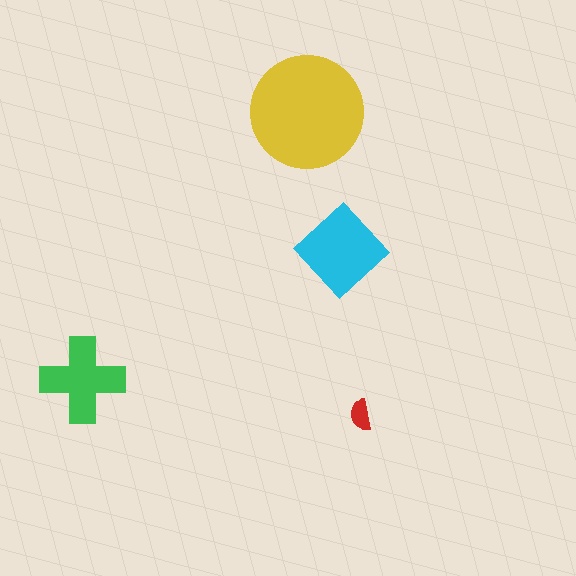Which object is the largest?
The yellow circle.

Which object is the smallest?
The red semicircle.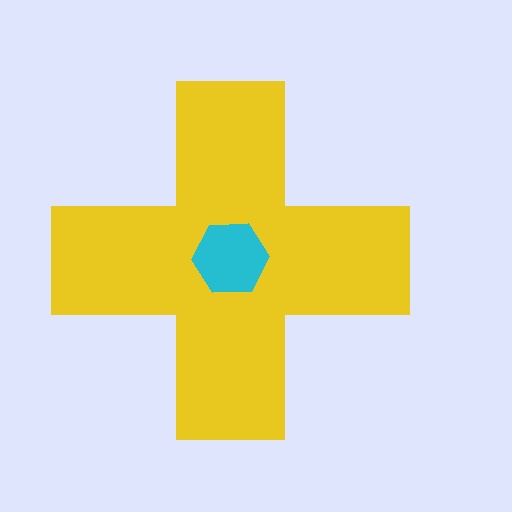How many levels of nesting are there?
2.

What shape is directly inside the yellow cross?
The cyan hexagon.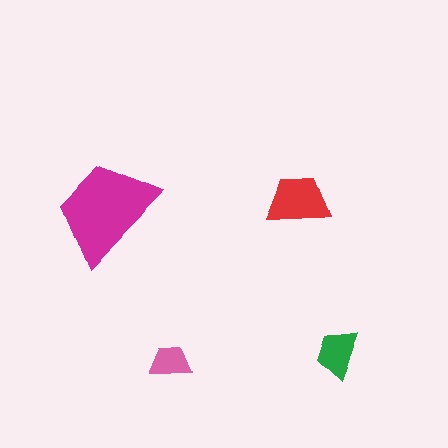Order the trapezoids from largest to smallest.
the magenta one, the red one, the green one, the pink one.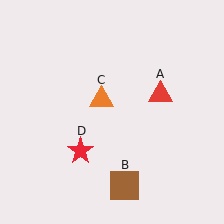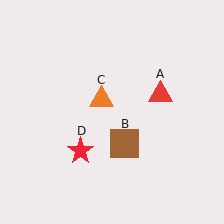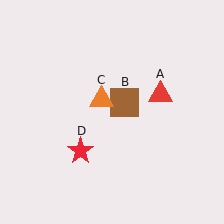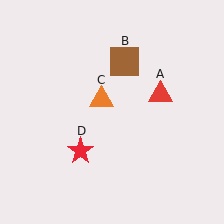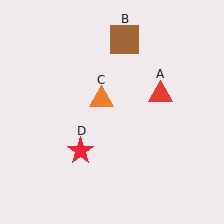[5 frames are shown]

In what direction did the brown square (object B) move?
The brown square (object B) moved up.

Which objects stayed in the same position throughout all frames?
Red triangle (object A) and orange triangle (object C) and red star (object D) remained stationary.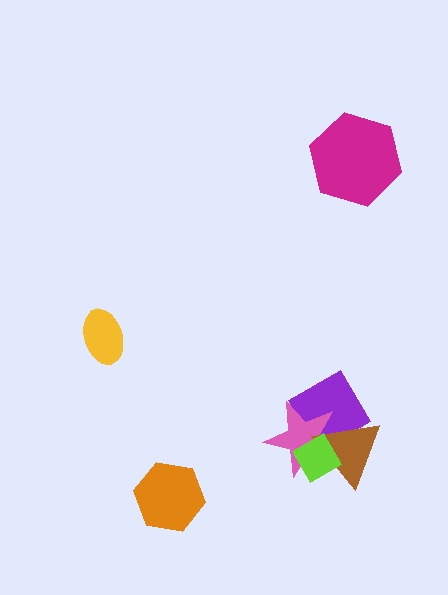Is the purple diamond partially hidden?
Yes, it is partially covered by another shape.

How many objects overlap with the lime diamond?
3 objects overlap with the lime diamond.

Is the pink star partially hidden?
Yes, it is partially covered by another shape.